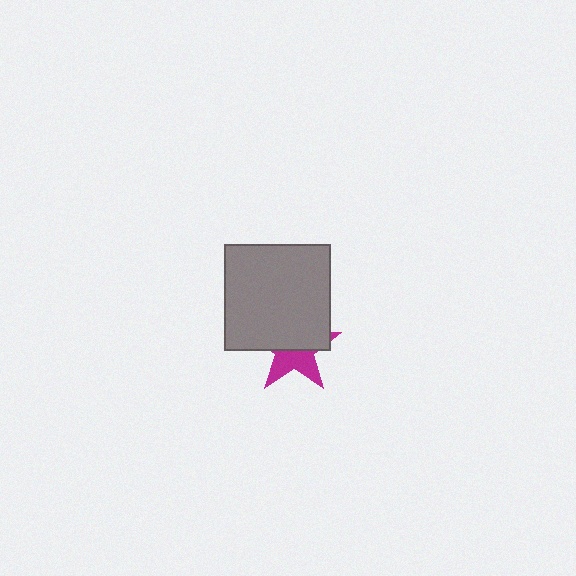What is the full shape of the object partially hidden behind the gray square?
The partially hidden object is a magenta star.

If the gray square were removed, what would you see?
You would see the complete magenta star.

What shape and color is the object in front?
The object in front is a gray square.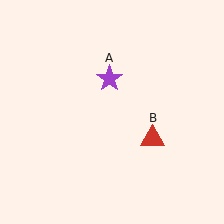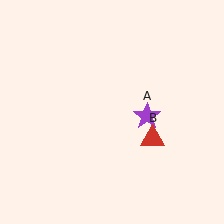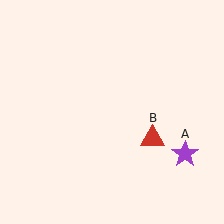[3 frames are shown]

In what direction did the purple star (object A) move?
The purple star (object A) moved down and to the right.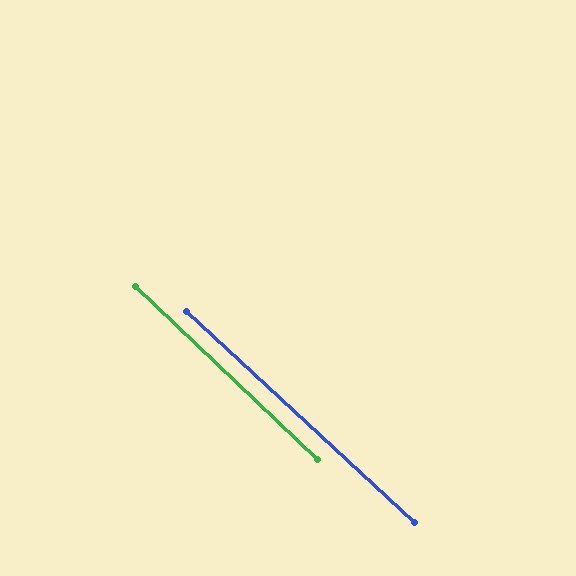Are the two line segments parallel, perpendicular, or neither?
Parallel — their directions differ by only 0.8°.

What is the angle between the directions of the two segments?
Approximately 1 degree.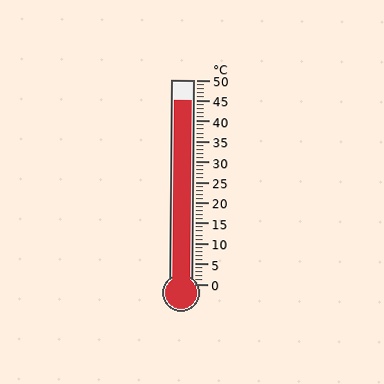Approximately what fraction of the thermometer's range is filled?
The thermometer is filled to approximately 90% of its range.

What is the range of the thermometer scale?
The thermometer scale ranges from 0°C to 50°C.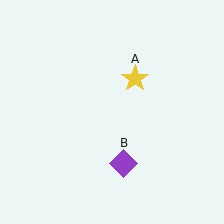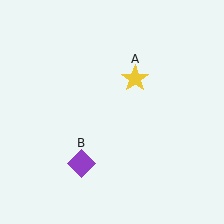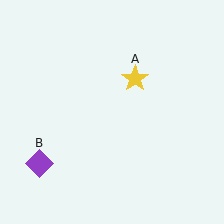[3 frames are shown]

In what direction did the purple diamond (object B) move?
The purple diamond (object B) moved left.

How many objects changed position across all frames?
1 object changed position: purple diamond (object B).